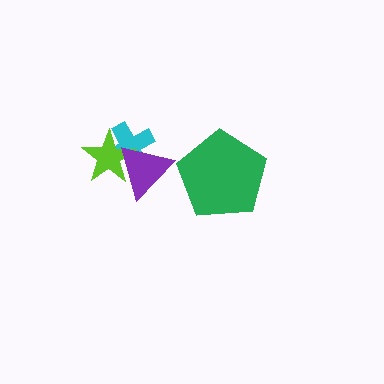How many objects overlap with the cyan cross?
2 objects overlap with the cyan cross.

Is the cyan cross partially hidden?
Yes, it is partially covered by another shape.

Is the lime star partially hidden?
Yes, it is partially covered by another shape.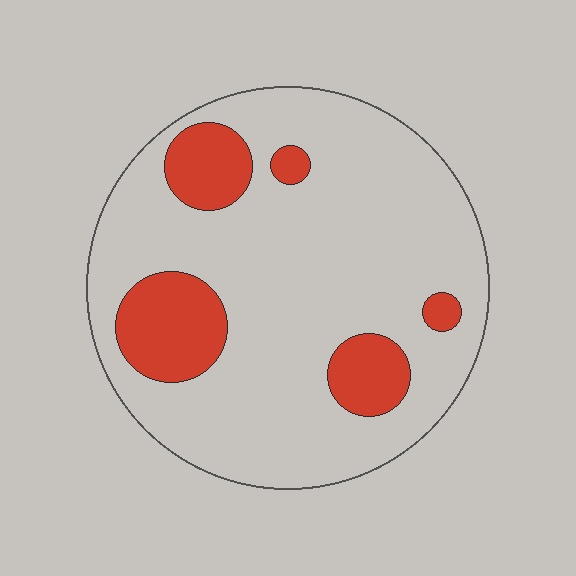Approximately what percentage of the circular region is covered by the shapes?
Approximately 20%.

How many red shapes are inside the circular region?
5.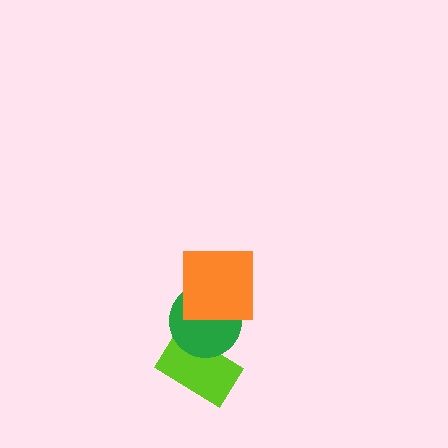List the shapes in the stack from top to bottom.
From top to bottom: the orange square, the green circle, the lime rectangle.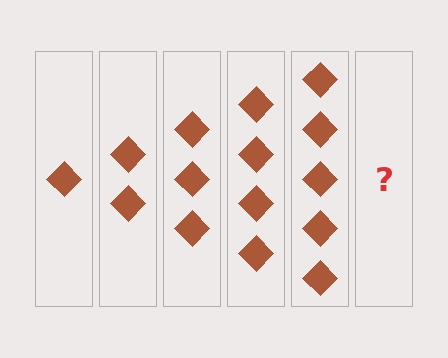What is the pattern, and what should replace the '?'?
The pattern is that each step adds one more diamond. The '?' should be 6 diamonds.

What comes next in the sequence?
The next element should be 6 diamonds.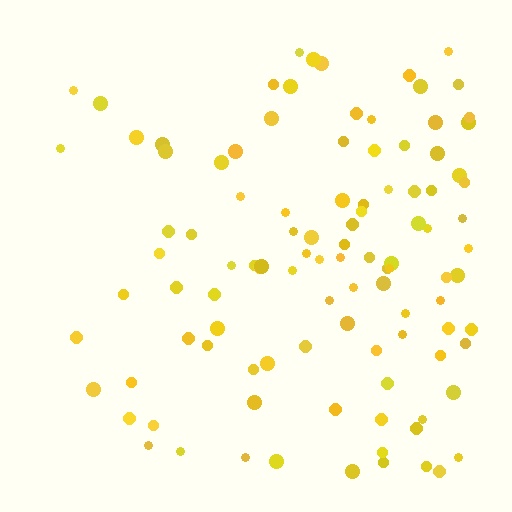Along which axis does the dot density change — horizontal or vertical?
Horizontal.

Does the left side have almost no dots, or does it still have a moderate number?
Still a moderate number, just noticeably fewer than the right.